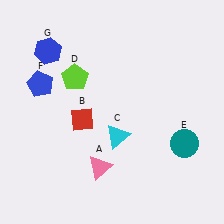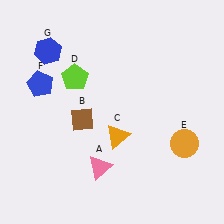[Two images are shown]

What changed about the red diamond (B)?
In Image 1, B is red. In Image 2, it changed to brown.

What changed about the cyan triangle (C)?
In Image 1, C is cyan. In Image 2, it changed to orange.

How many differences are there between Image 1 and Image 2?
There are 3 differences between the two images.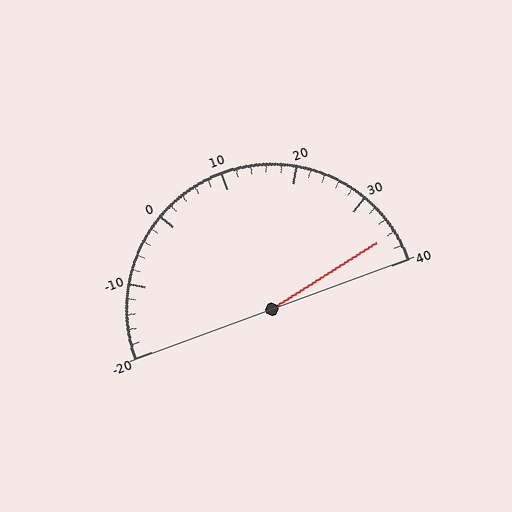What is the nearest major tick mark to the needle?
The nearest major tick mark is 40.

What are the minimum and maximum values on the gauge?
The gauge ranges from -20 to 40.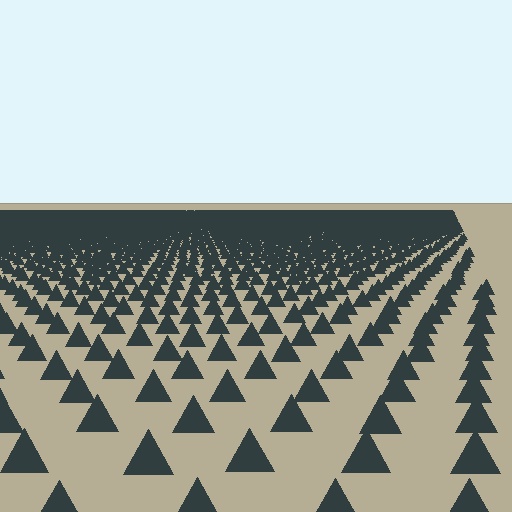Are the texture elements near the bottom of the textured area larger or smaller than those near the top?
Larger. Near the bottom, elements are closer to the viewer and appear at a bigger on-screen size.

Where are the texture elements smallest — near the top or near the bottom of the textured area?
Near the top.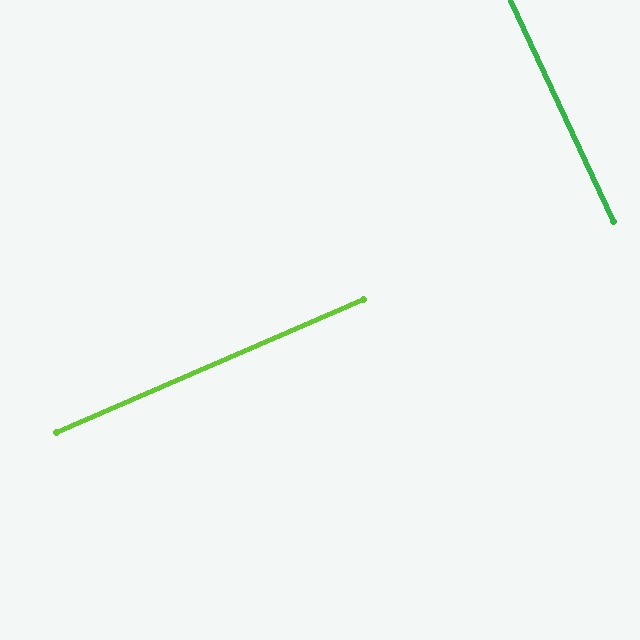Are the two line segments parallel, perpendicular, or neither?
Perpendicular — they meet at approximately 89°.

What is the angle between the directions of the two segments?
Approximately 89 degrees.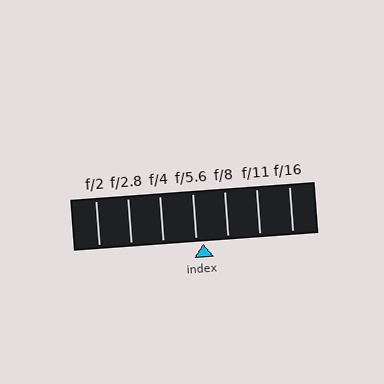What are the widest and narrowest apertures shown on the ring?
The widest aperture shown is f/2 and the narrowest is f/16.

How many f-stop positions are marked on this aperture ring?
There are 7 f-stop positions marked.